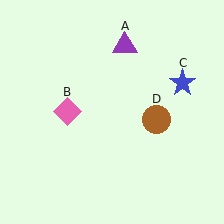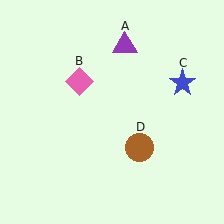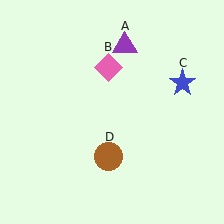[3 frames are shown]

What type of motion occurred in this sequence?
The pink diamond (object B), brown circle (object D) rotated clockwise around the center of the scene.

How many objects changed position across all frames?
2 objects changed position: pink diamond (object B), brown circle (object D).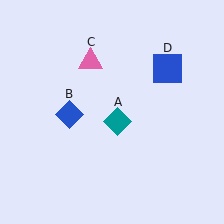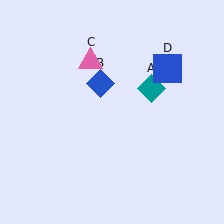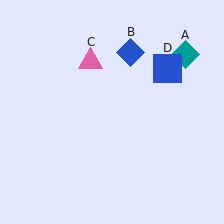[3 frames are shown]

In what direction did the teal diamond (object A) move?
The teal diamond (object A) moved up and to the right.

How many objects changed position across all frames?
2 objects changed position: teal diamond (object A), blue diamond (object B).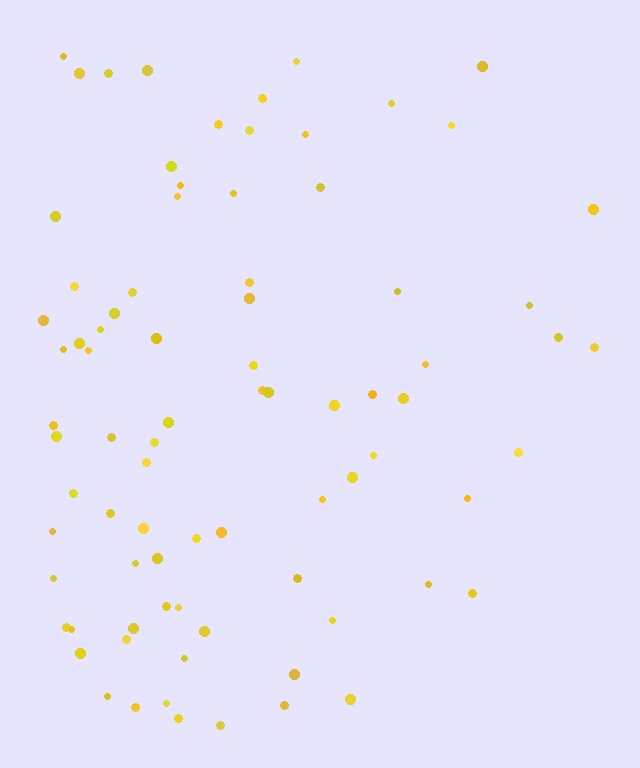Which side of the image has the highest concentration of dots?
The left.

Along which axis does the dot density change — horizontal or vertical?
Horizontal.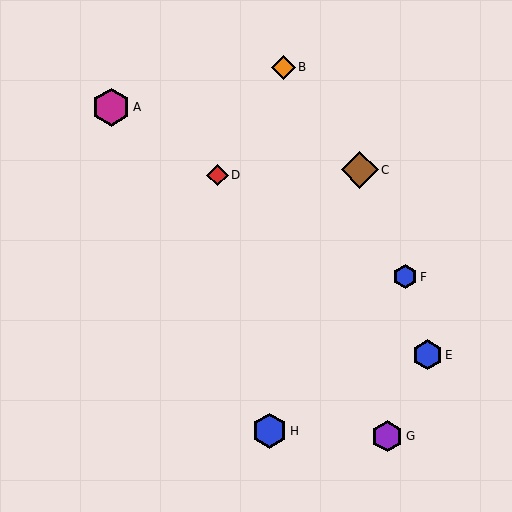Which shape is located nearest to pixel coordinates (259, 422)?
The blue hexagon (labeled H) at (269, 431) is nearest to that location.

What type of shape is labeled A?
Shape A is a magenta hexagon.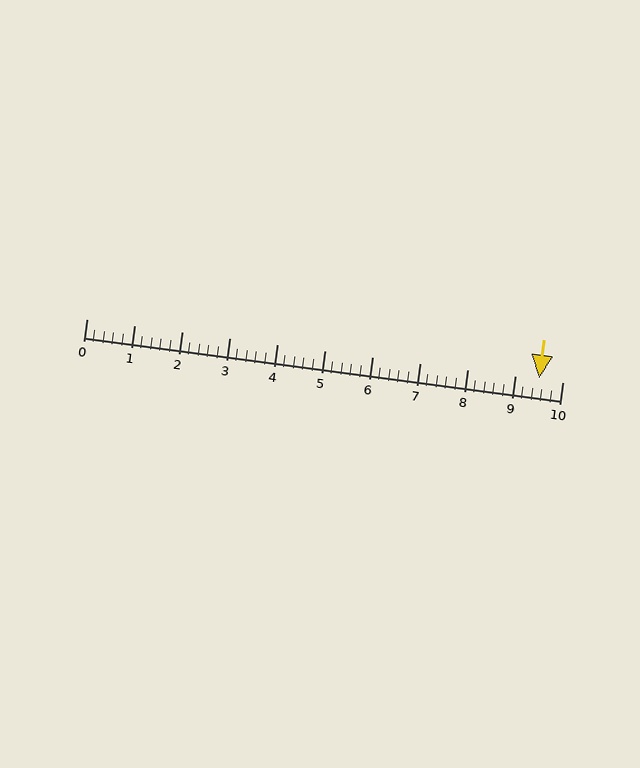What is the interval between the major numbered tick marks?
The major tick marks are spaced 1 units apart.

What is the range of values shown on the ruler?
The ruler shows values from 0 to 10.